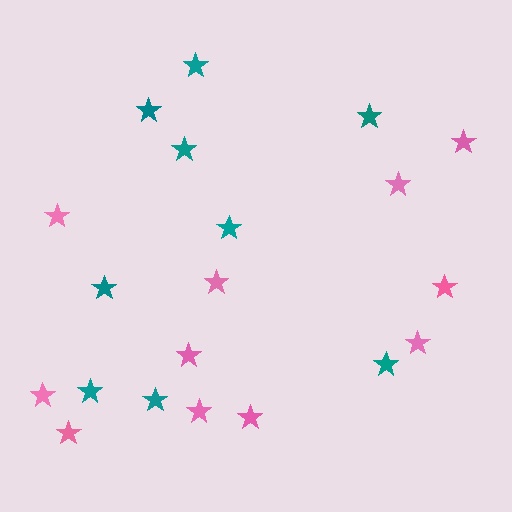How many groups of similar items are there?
There are 2 groups: one group of pink stars (11) and one group of teal stars (9).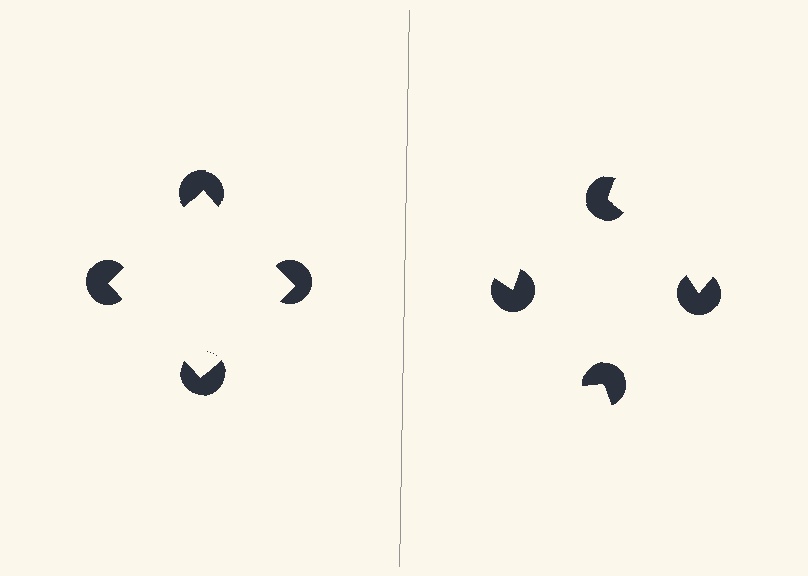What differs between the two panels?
The pac-man discs are positioned identically on both sides; only the wedge orientations differ. On the left they align to a square; on the right they are misaligned.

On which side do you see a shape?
An illusory square appears on the left side. On the right side the wedge cuts are rotated, so no coherent shape forms.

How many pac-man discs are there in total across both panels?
8 — 4 on each side.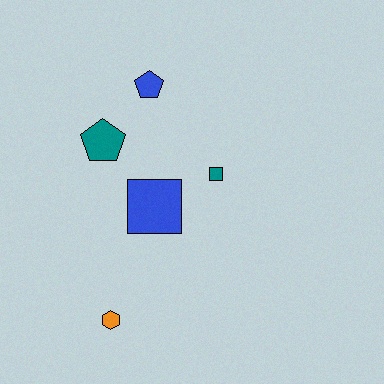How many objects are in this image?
There are 5 objects.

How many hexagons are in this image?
There is 1 hexagon.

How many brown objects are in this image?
There are no brown objects.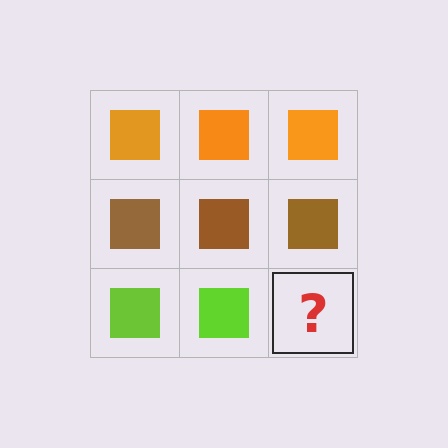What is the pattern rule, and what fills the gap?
The rule is that each row has a consistent color. The gap should be filled with a lime square.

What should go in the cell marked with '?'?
The missing cell should contain a lime square.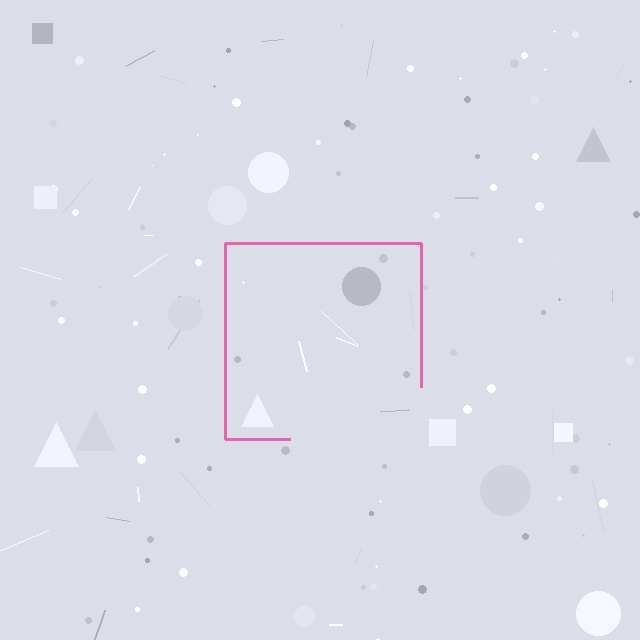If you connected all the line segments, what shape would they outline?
They would outline a square.